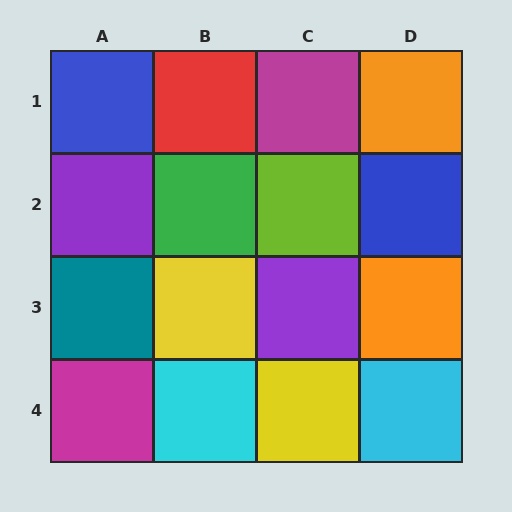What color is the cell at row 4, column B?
Cyan.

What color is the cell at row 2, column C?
Lime.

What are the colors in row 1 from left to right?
Blue, red, magenta, orange.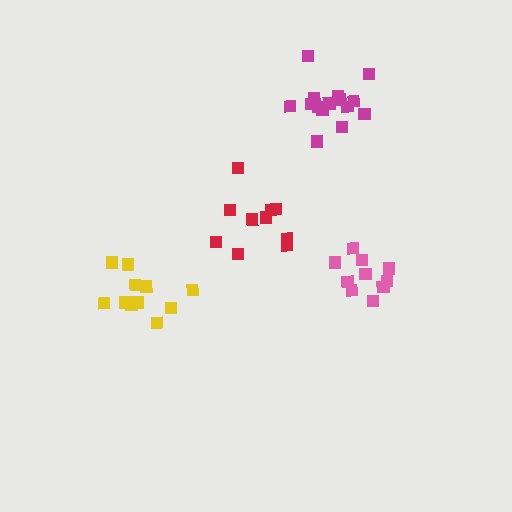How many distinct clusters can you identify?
There are 4 distinct clusters.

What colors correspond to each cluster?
The clusters are colored: magenta, yellow, red, pink.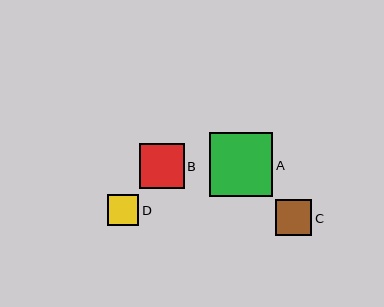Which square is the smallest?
Square D is the smallest with a size of approximately 32 pixels.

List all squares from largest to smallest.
From largest to smallest: A, B, C, D.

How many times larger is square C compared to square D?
Square C is approximately 1.1 times the size of square D.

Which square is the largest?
Square A is the largest with a size of approximately 63 pixels.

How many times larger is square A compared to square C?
Square A is approximately 1.7 times the size of square C.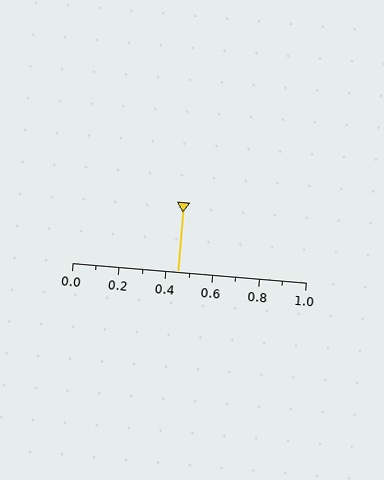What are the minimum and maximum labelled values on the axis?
The axis runs from 0.0 to 1.0.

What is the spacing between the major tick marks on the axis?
The major ticks are spaced 0.2 apart.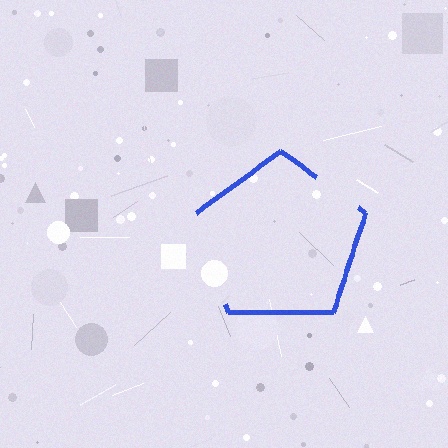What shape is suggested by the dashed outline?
The dashed outline suggests a pentagon.